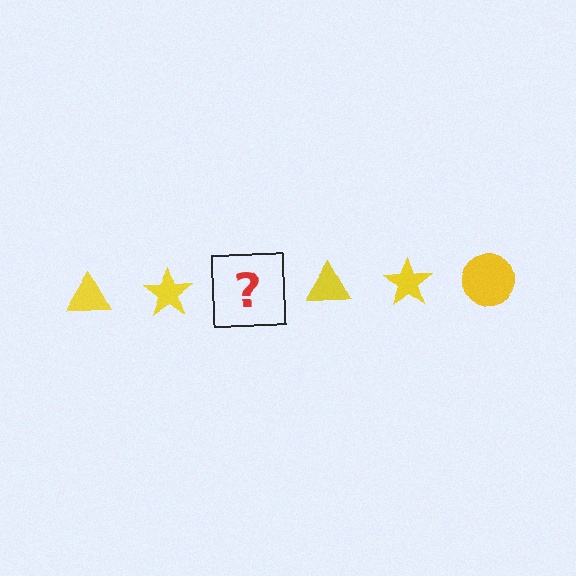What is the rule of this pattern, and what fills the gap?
The rule is that the pattern cycles through triangle, star, circle shapes in yellow. The gap should be filled with a yellow circle.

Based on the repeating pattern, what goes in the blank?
The blank should be a yellow circle.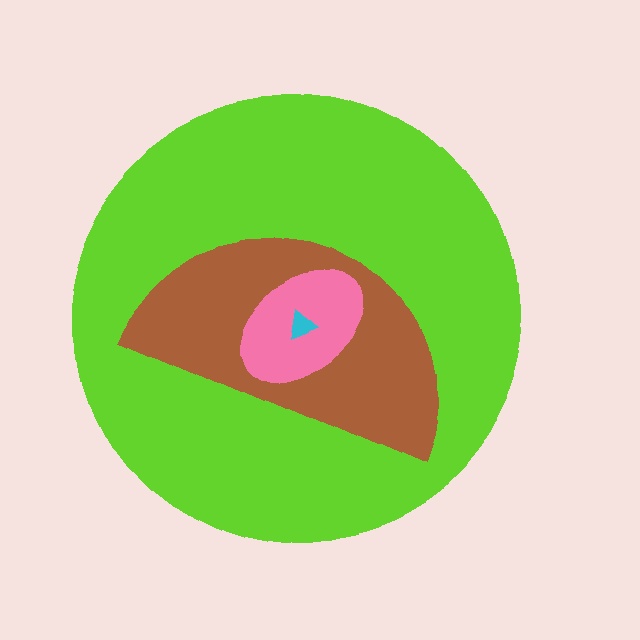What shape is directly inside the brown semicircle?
The pink ellipse.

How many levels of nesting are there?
4.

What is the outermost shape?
The lime circle.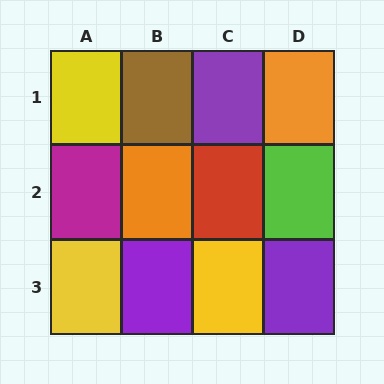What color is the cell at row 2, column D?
Lime.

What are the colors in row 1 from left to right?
Yellow, brown, purple, orange.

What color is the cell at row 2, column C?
Red.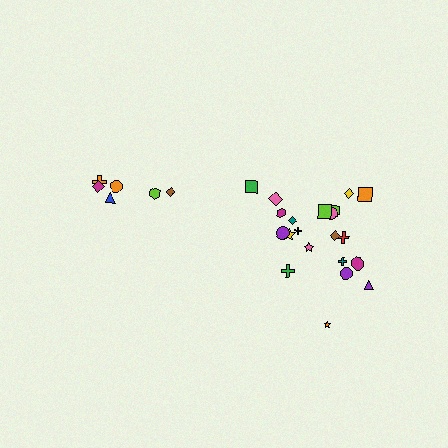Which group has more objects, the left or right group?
The right group.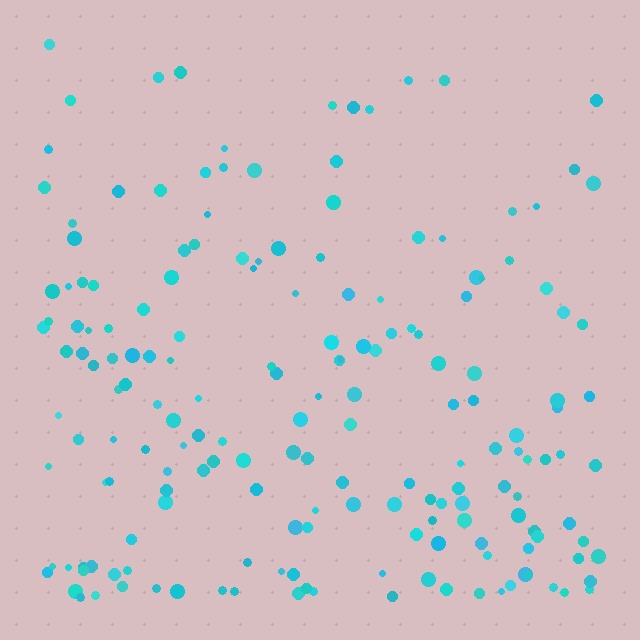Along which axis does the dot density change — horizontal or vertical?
Vertical.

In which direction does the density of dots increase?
From top to bottom, with the bottom side densest.